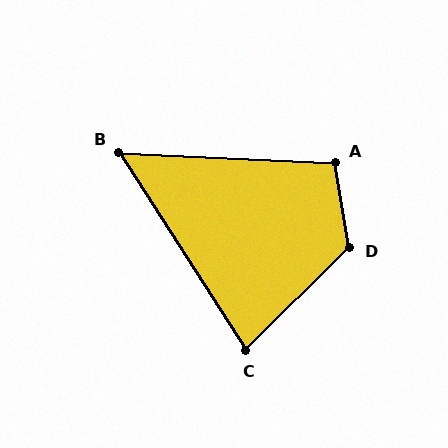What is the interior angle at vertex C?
Approximately 78 degrees (acute).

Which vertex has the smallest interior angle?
B, at approximately 55 degrees.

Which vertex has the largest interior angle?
D, at approximately 125 degrees.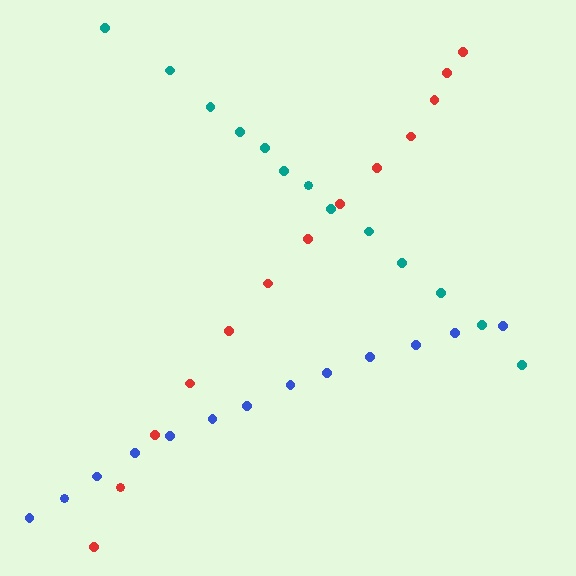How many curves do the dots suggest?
There are 3 distinct paths.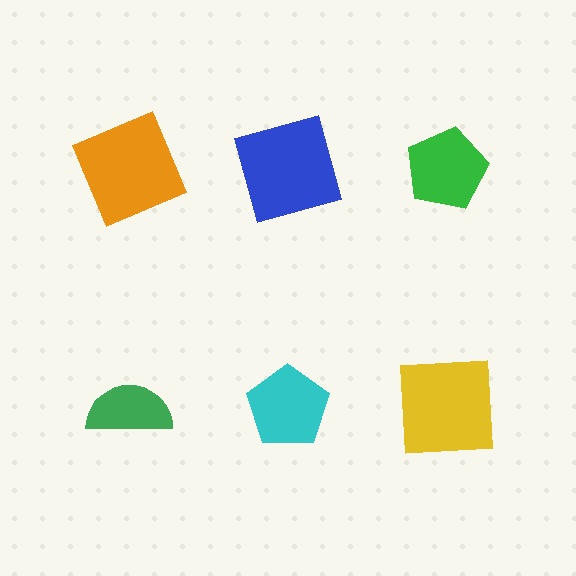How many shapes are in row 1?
3 shapes.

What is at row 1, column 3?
A green pentagon.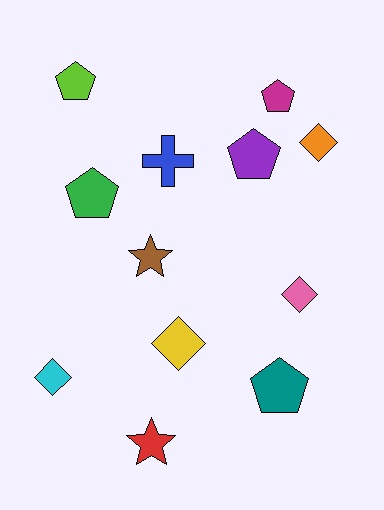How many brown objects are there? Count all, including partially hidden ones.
There is 1 brown object.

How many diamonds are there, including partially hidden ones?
There are 4 diamonds.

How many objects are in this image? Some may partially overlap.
There are 12 objects.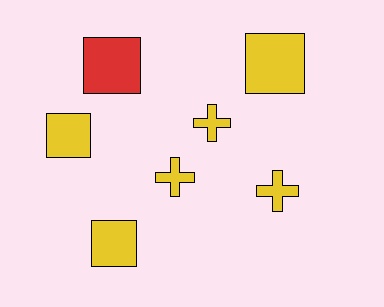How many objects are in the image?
There are 7 objects.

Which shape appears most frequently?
Square, with 4 objects.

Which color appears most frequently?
Yellow, with 6 objects.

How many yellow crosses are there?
There are 3 yellow crosses.